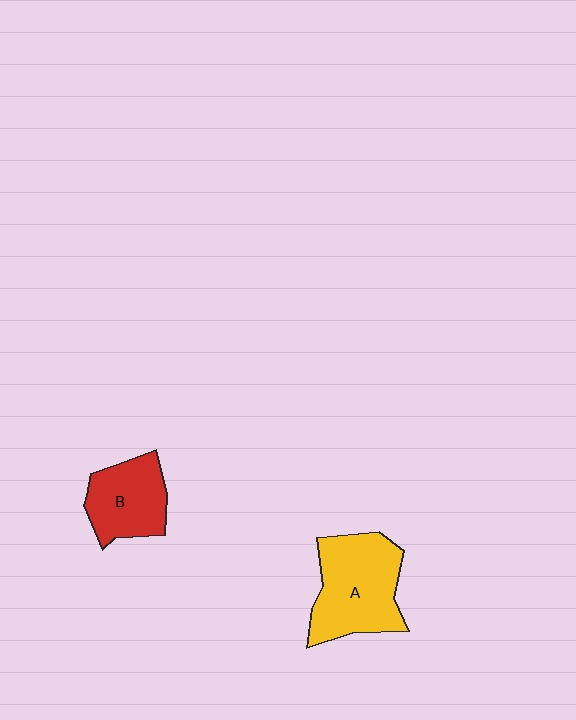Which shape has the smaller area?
Shape B (red).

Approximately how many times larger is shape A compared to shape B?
Approximately 1.4 times.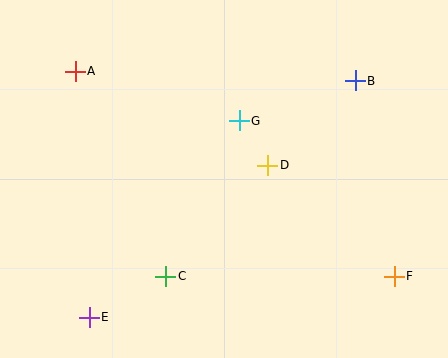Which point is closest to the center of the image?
Point D at (268, 165) is closest to the center.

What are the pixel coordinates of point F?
Point F is at (394, 276).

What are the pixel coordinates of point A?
Point A is at (75, 71).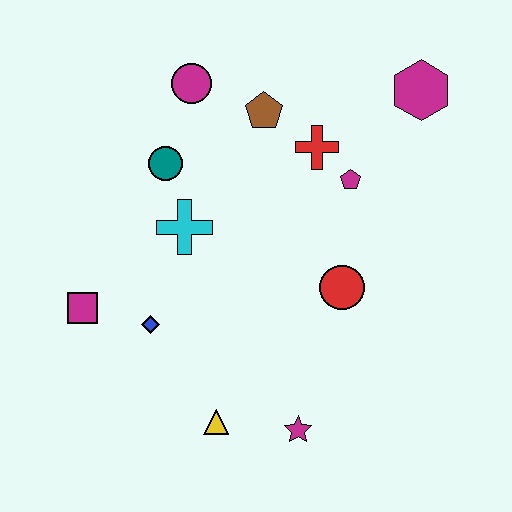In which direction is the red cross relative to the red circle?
The red cross is above the red circle.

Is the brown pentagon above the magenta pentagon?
Yes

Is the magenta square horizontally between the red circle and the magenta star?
No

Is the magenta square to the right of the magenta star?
No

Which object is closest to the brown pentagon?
The red cross is closest to the brown pentagon.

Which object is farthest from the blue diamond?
The magenta hexagon is farthest from the blue diamond.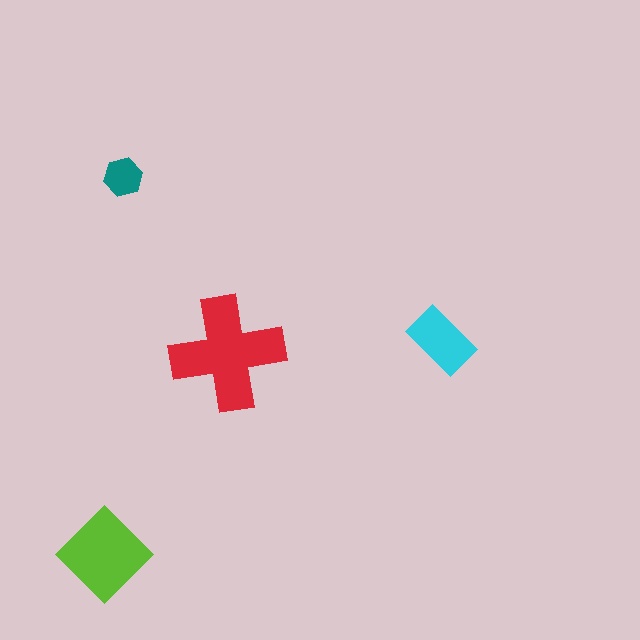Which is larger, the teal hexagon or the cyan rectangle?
The cyan rectangle.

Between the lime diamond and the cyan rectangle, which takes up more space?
The lime diamond.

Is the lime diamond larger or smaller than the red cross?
Smaller.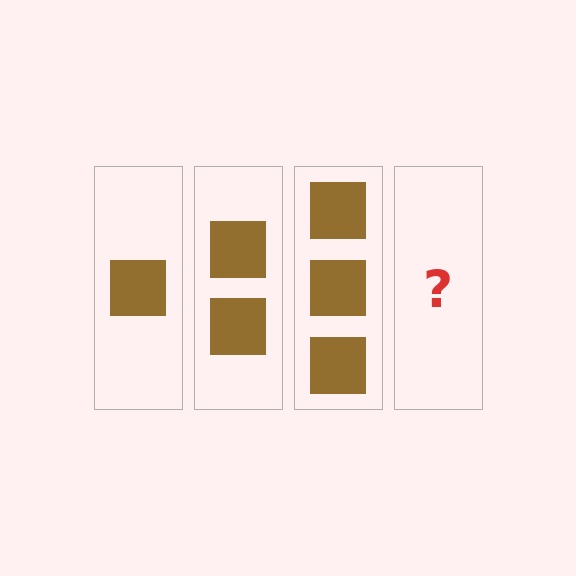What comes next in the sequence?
The next element should be 4 squares.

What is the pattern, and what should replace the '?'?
The pattern is that each step adds one more square. The '?' should be 4 squares.